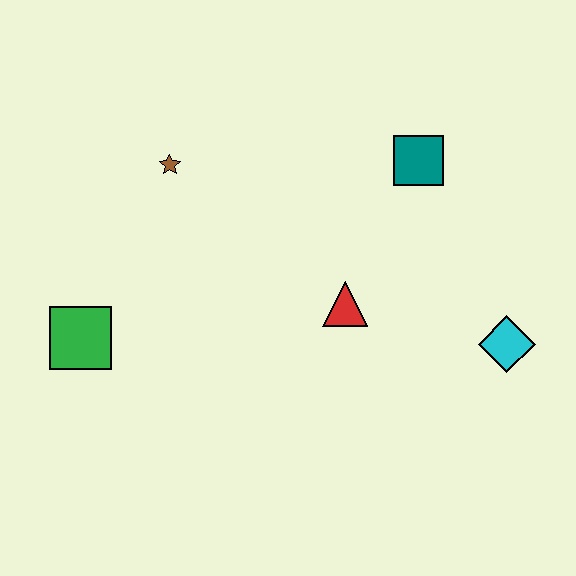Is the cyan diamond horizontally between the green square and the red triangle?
No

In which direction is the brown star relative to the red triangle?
The brown star is to the left of the red triangle.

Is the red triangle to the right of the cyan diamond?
No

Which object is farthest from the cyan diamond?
The green square is farthest from the cyan diamond.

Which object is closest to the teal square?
The red triangle is closest to the teal square.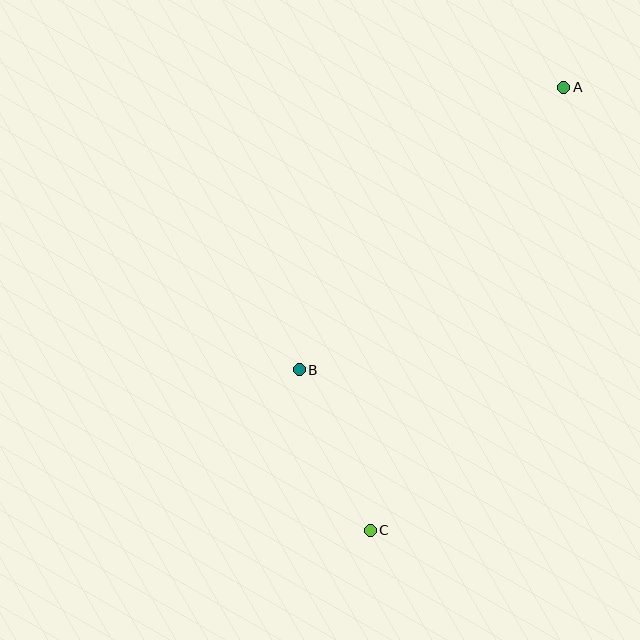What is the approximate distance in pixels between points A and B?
The distance between A and B is approximately 387 pixels.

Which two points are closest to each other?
Points B and C are closest to each other.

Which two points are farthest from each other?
Points A and C are farthest from each other.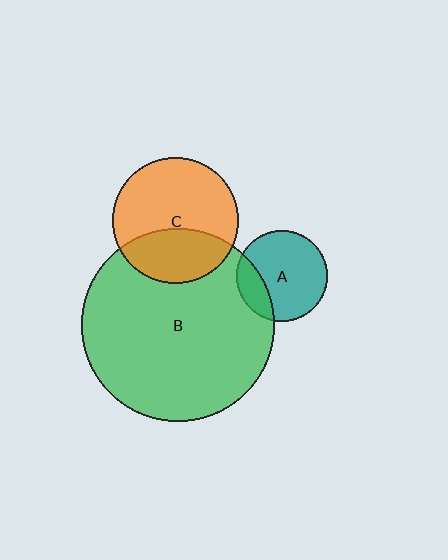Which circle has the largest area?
Circle B (green).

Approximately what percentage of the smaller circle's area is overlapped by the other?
Approximately 35%.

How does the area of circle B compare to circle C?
Approximately 2.3 times.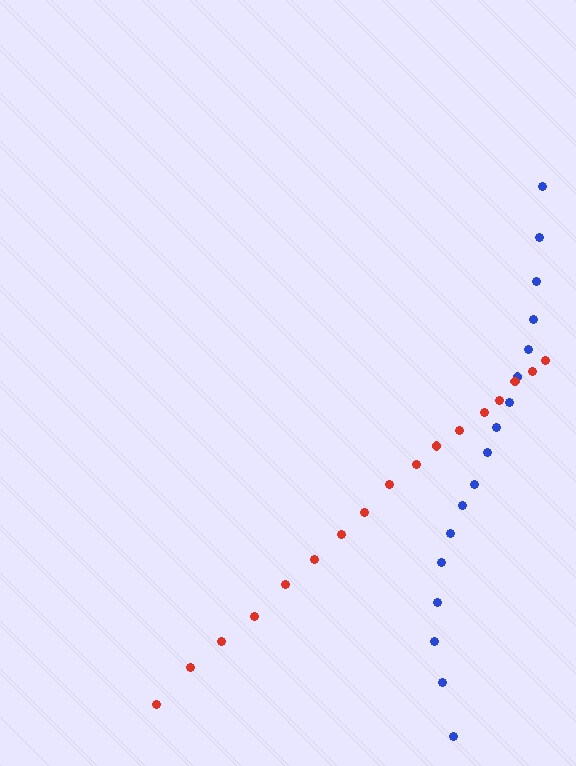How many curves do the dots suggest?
There are 2 distinct paths.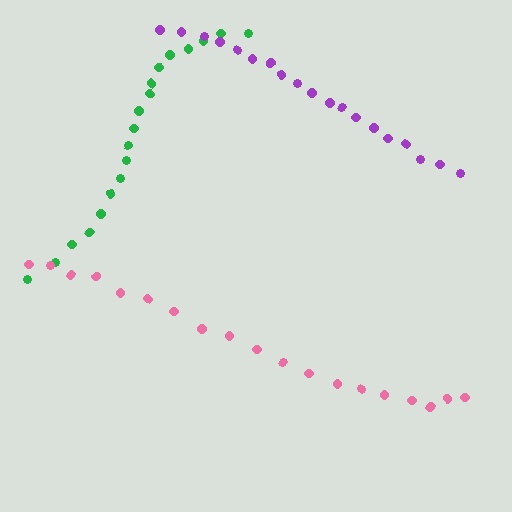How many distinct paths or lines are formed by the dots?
There are 3 distinct paths.